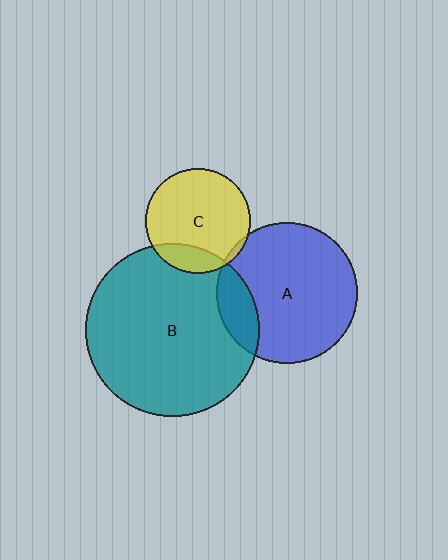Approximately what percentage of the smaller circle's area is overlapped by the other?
Approximately 5%.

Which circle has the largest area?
Circle B (teal).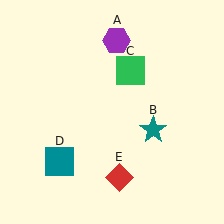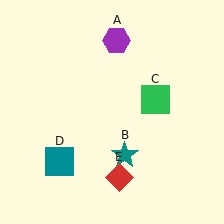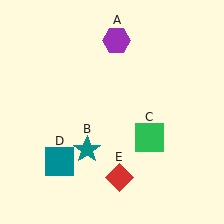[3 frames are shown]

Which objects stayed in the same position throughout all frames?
Purple hexagon (object A) and teal square (object D) and red diamond (object E) remained stationary.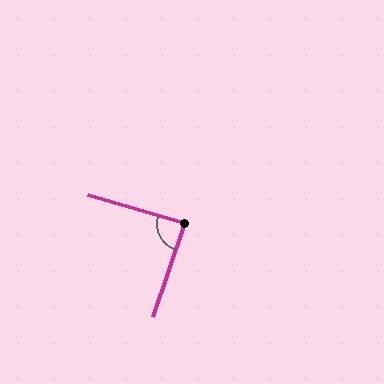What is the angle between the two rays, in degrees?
Approximately 88 degrees.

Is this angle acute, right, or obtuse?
It is approximately a right angle.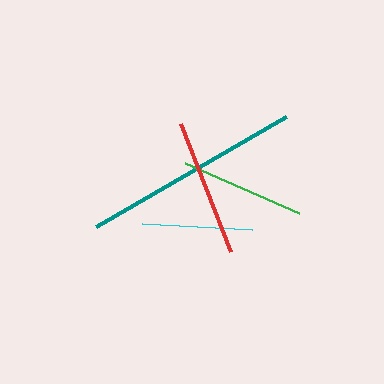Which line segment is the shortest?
The cyan line is the shortest at approximately 110 pixels.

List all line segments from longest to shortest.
From longest to shortest: teal, red, green, cyan.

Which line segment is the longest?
The teal line is the longest at approximately 219 pixels.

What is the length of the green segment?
The green segment is approximately 124 pixels long.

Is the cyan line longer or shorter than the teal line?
The teal line is longer than the cyan line.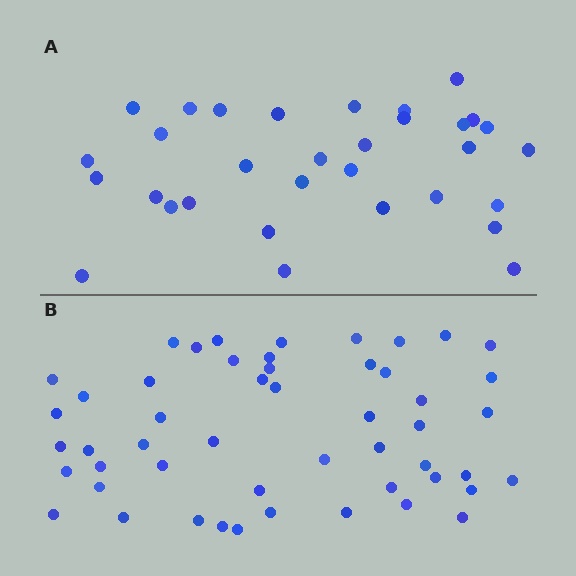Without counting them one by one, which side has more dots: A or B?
Region B (the bottom region) has more dots.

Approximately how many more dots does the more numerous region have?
Region B has approximately 20 more dots than region A.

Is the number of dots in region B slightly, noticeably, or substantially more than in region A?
Region B has substantially more. The ratio is roughly 1.6 to 1.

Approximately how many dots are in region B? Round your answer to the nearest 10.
About 50 dots. (The exact count is 51, which rounds to 50.)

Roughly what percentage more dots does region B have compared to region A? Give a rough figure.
About 60% more.